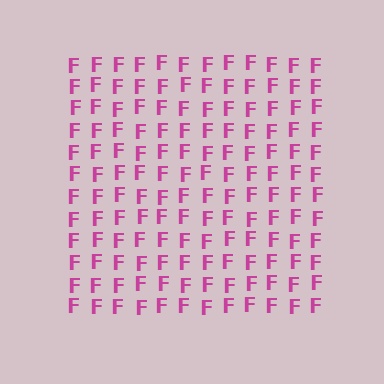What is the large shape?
The large shape is a square.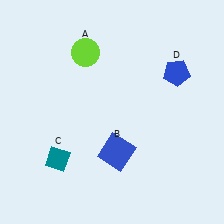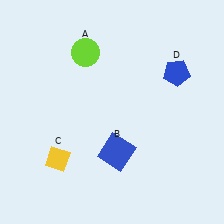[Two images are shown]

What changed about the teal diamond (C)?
In Image 1, C is teal. In Image 2, it changed to yellow.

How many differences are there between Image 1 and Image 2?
There is 1 difference between the two images.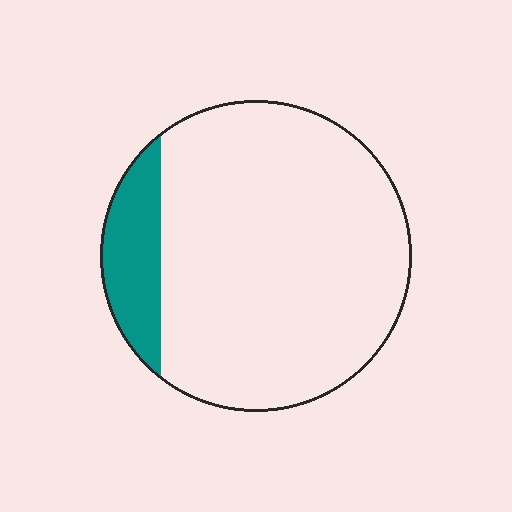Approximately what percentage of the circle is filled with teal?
Approximately 15%.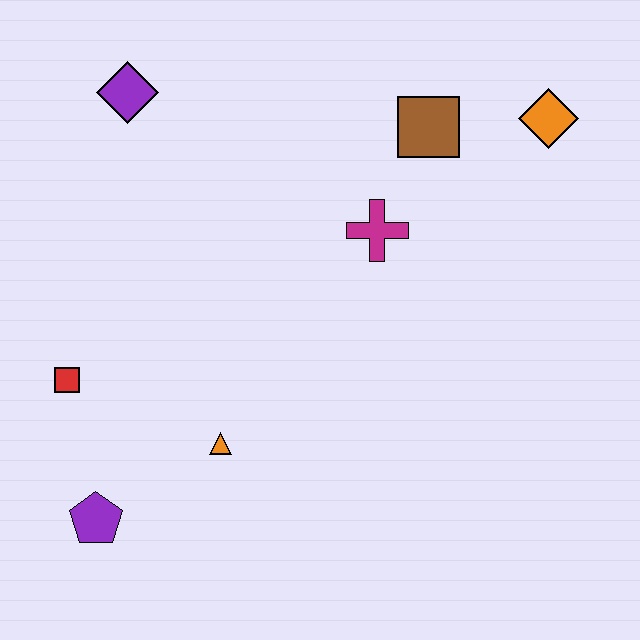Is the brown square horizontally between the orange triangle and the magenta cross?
No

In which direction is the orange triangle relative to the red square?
The orange triangle is to the right of the red square.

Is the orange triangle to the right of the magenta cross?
No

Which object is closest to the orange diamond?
The brown square is closest to the orange diamond.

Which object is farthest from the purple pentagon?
The orange diamond is farthest from the purple pentagon.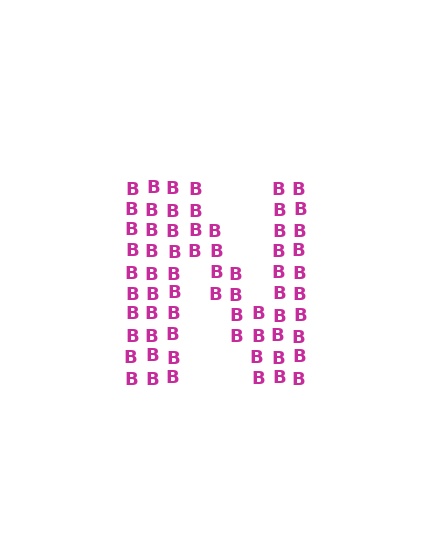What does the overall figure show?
The overall figure shows the letter N.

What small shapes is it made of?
It is made of small letter B's.